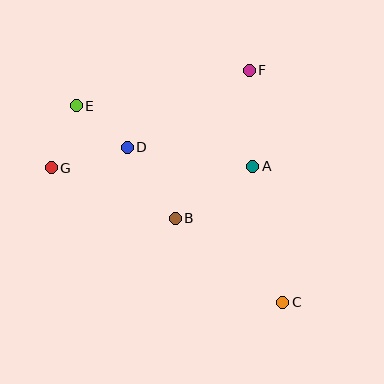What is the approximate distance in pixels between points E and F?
The distance between E and F is approximately 177 pixels.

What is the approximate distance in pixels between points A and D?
The distance between A and D is approximately 127 pixels.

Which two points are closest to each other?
Points D and E are closest to each other.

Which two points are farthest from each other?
Points C and E are farthest from each other.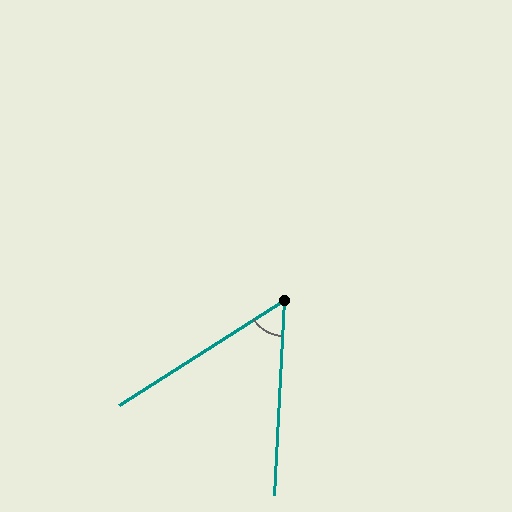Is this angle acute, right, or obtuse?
It is acute.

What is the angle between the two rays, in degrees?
Approximately 54 degrees.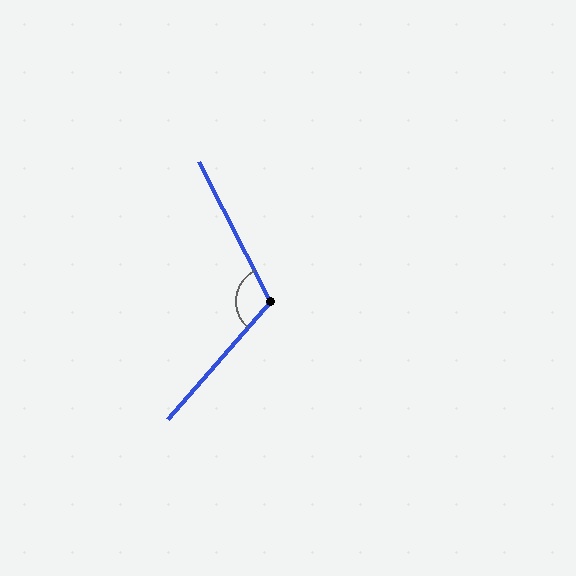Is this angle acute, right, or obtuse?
It is obtuse.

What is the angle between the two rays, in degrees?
Approximately 112 degrees.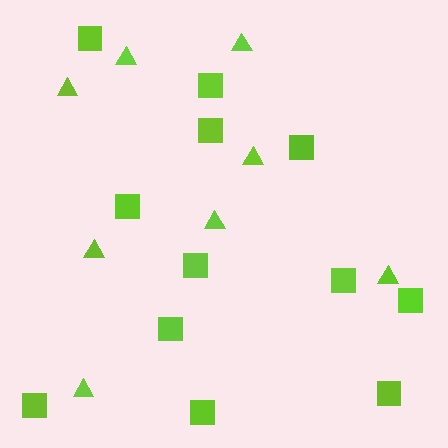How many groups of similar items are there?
There are 2 groups: one group of triangles (8) and one group of squares (12).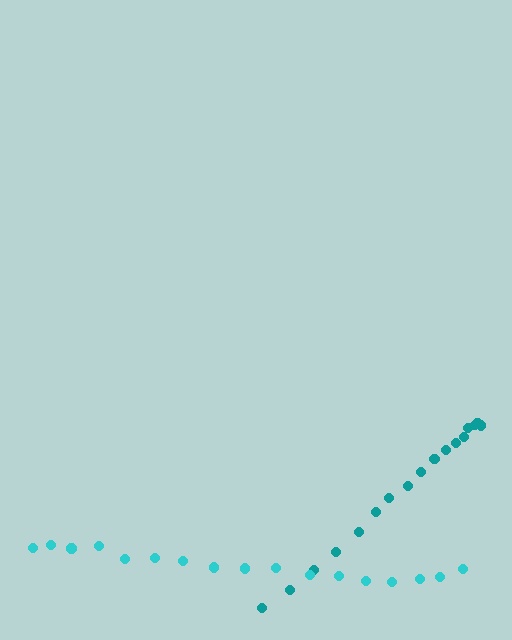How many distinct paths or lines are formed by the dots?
There are 2 distinct paths.